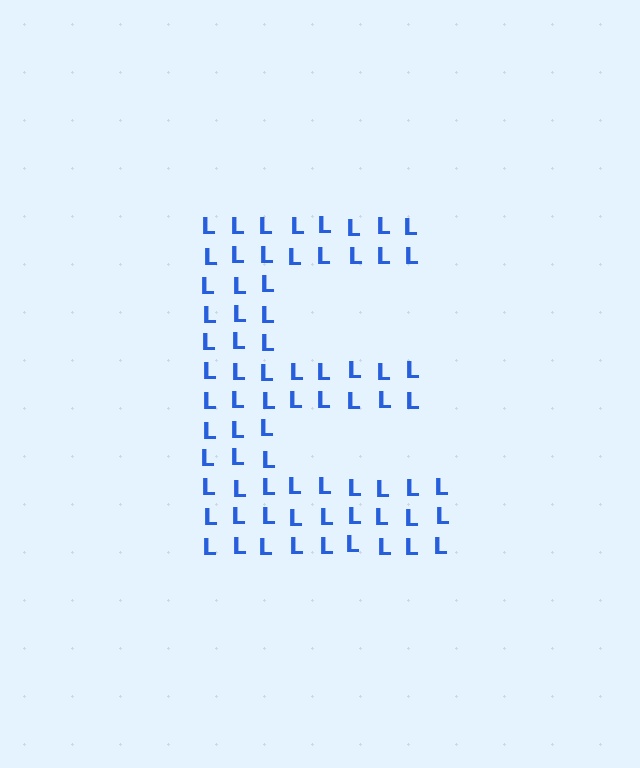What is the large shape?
The large shape is the letter E.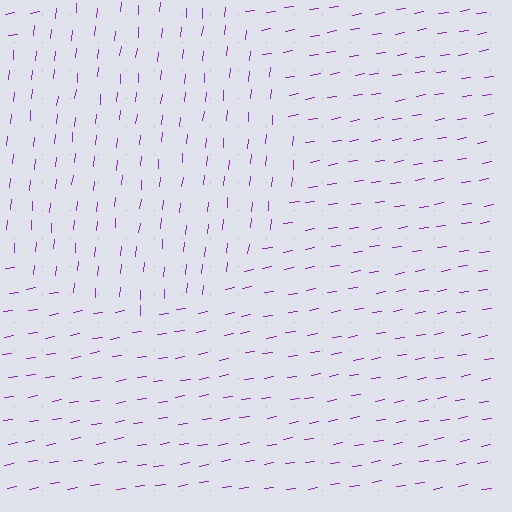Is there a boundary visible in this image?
Yes, there is a texture boundary formed by a change in line orientation.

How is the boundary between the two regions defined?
The boundary is defined purely by a change in line orientation (approximately 76 degrees difference). All lines are the same color and thickness.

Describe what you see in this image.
The image is filled with small purple line segments. A circle region in the image has lines oriented differently from the surrounding lines, creating a visible texture boundary.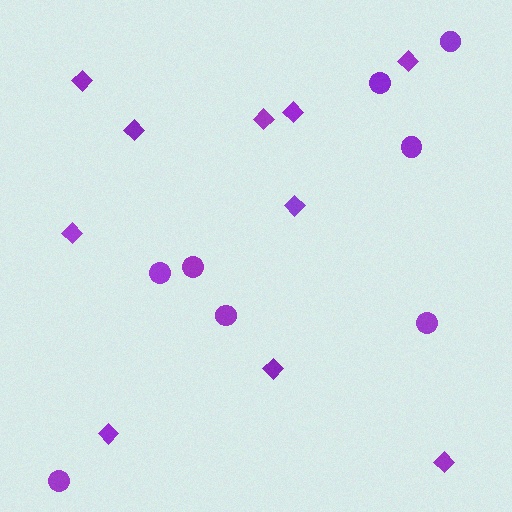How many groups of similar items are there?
There are 2 groups: one group of circles (8) and one group of diamonds (10).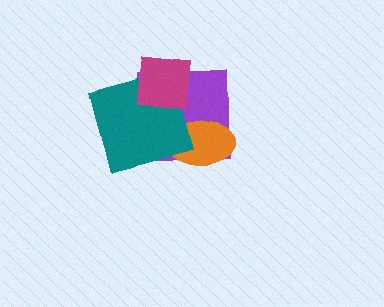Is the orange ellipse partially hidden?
Yes, it is partially covered by another shape.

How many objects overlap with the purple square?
3 objects overlap with the purple square.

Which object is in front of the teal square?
The magenta square is in front of the teal square.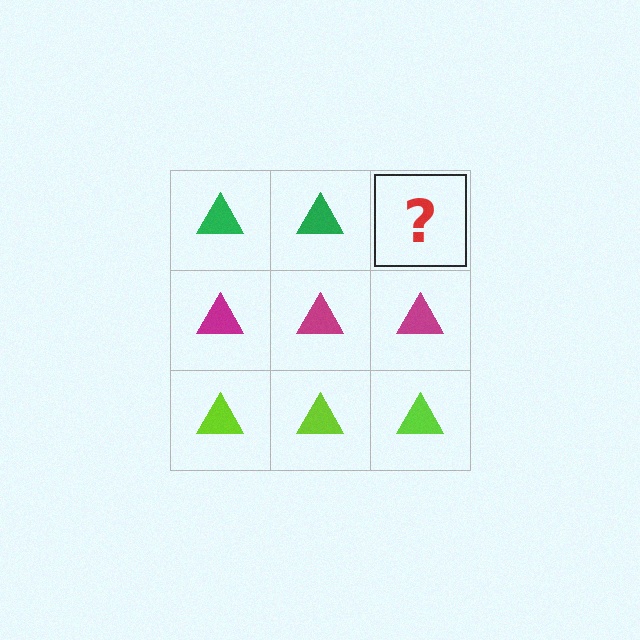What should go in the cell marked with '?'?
The missing cell should contain a green triangle.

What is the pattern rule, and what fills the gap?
The rule is that each row has a consistent color. The gap should be filled with a green triangle.